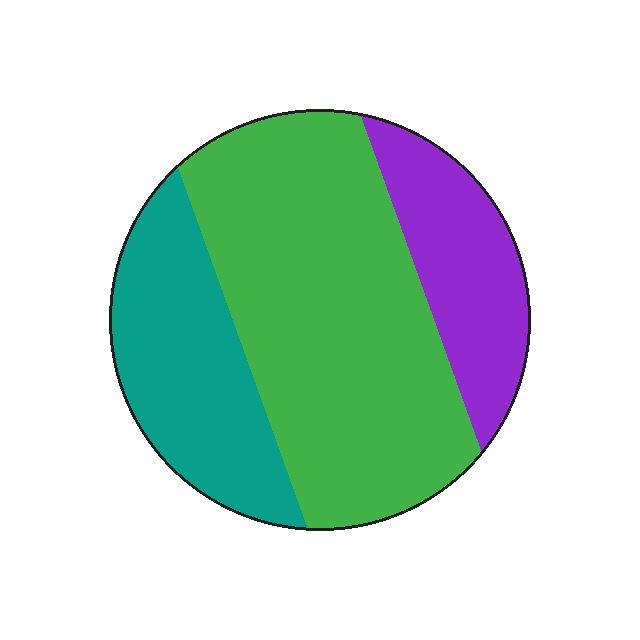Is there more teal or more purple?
Teal.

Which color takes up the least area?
Purple, at roughly 20%.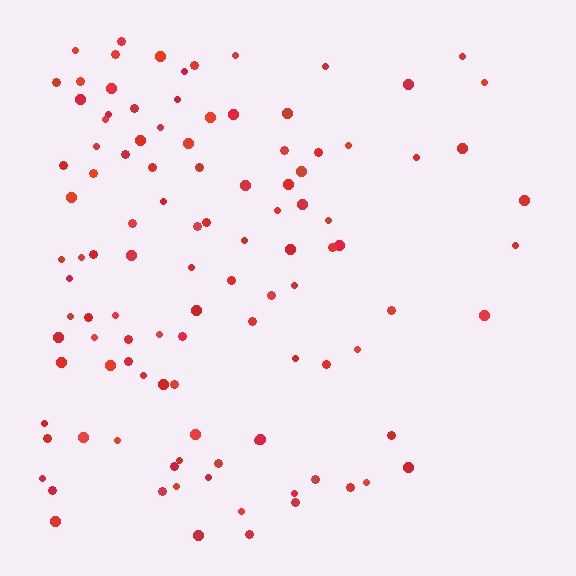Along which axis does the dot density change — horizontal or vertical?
Horizontal.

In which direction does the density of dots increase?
From right to left, with the left side densest.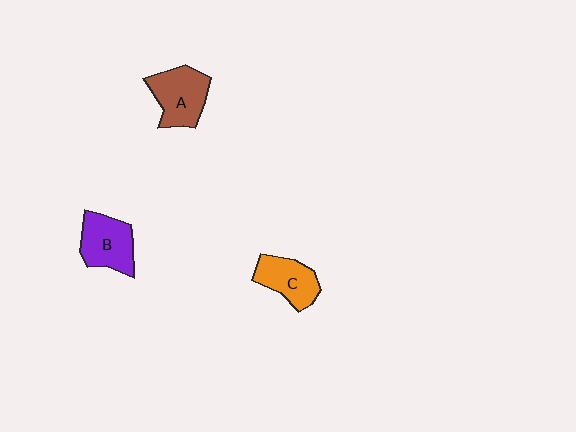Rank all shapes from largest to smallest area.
From largest to smallest: A (brown), B (purple), C (orange).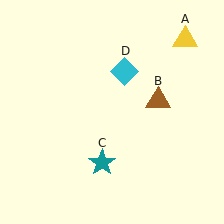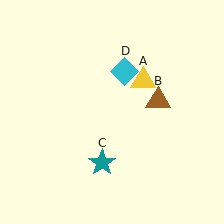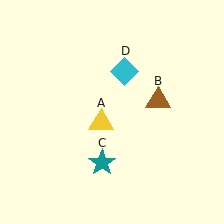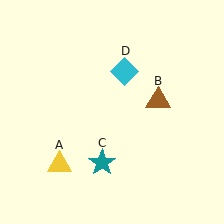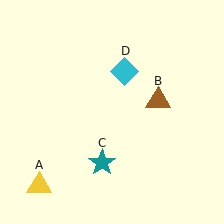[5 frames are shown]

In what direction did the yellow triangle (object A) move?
The yellow triangle (object A) moved down and to the left.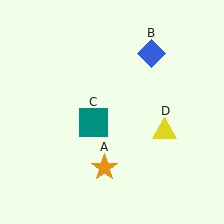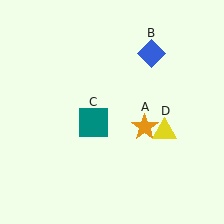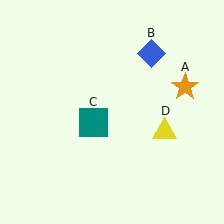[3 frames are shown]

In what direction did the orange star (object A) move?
The orange star (object A) moved up and to the right.